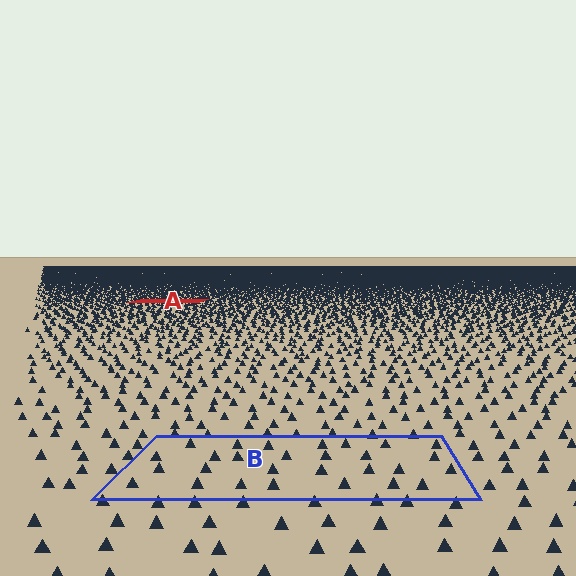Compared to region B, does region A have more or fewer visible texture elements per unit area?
Region A has more texture elements per unit area — they are packed more densely because it is farther away.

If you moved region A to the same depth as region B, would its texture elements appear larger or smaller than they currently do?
They would appear larger. At a closer depth, the same texture elements are projected at a bigger on-screen size.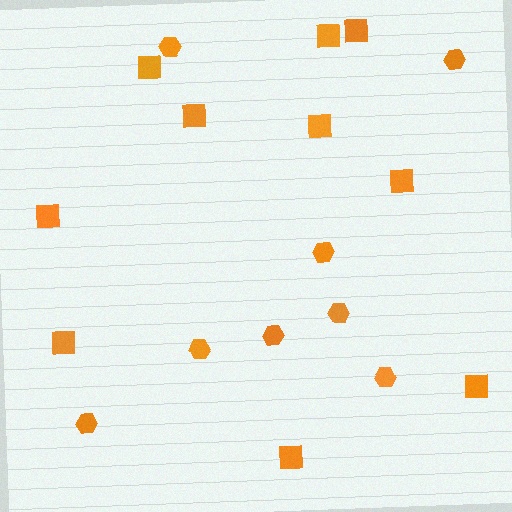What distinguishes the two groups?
There are 2 groups: one group of squares (10) and one group of hexagons (8).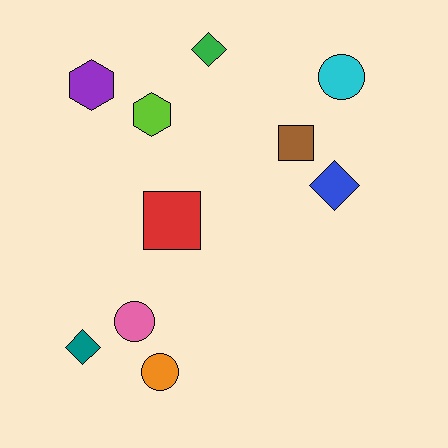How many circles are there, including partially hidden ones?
There are 3 circles.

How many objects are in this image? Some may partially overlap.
There are 10 objects.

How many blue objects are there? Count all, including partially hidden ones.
There is 1 blue object.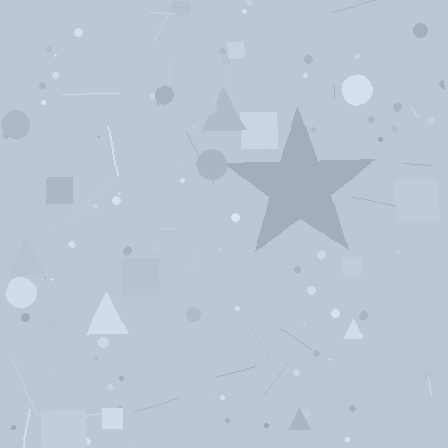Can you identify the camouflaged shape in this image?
The camouflaged shape is a star.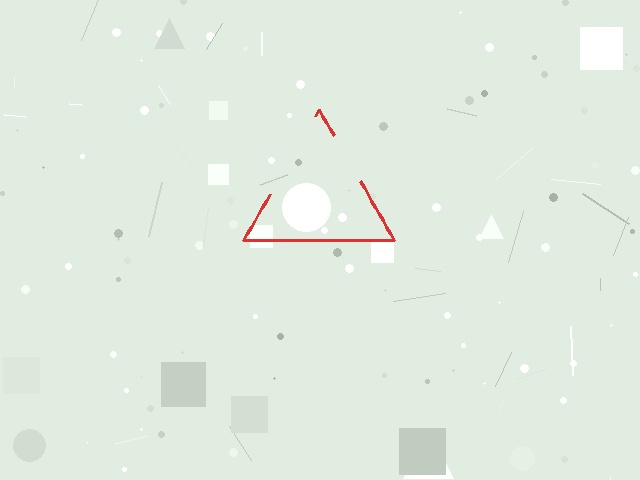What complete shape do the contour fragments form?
The contour fragments form a triangle.